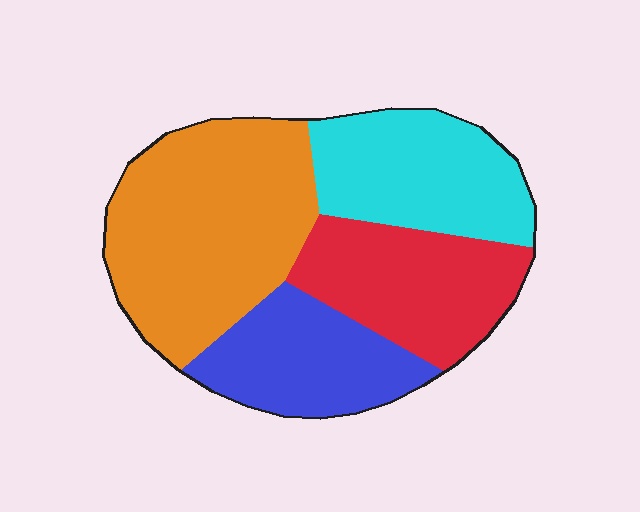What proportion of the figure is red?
Red takes up about one fifth (1/5) of the figure.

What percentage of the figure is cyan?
Cyan takes up about one fifth (1/5) of the figure.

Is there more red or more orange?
Orange.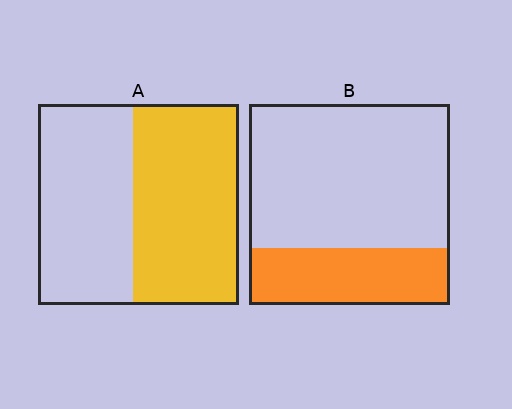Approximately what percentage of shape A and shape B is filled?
A is approximately 55% and B is approximately 30%.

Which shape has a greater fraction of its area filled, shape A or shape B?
Shape A.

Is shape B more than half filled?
No.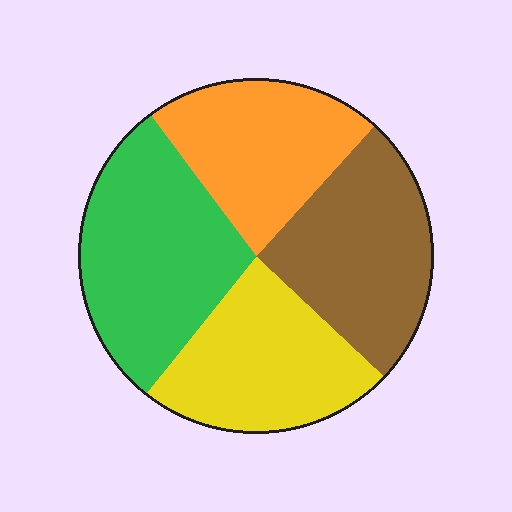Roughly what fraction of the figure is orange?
Orange covers 22% of the figure.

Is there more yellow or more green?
Green.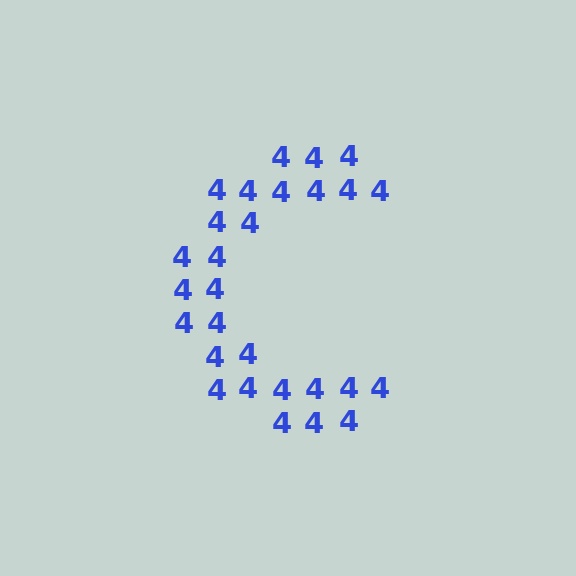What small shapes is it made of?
It is made of small digit 4's.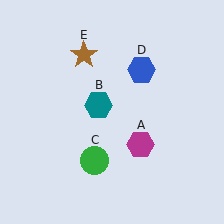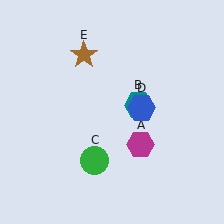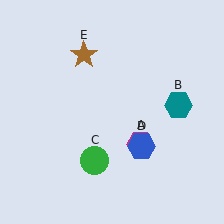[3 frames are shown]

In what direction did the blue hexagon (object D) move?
The blue hexagon (object D) moved down.